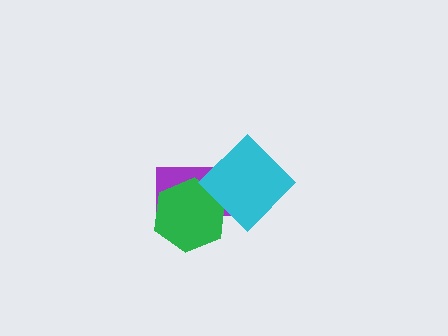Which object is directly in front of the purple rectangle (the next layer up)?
The green hexagon is directly in front of the purple rectangle.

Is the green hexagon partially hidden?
Yes, it is partially covered by another shape.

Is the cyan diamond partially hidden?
No, no other shape covers it.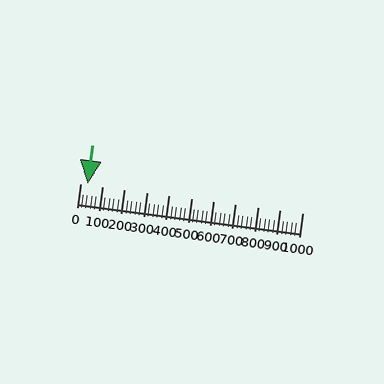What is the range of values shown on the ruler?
The ruler shows values from 0 to 1000.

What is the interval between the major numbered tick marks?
The major tick marks are spaced 100 units apart.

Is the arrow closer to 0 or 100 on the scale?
The arrow is closer to 0.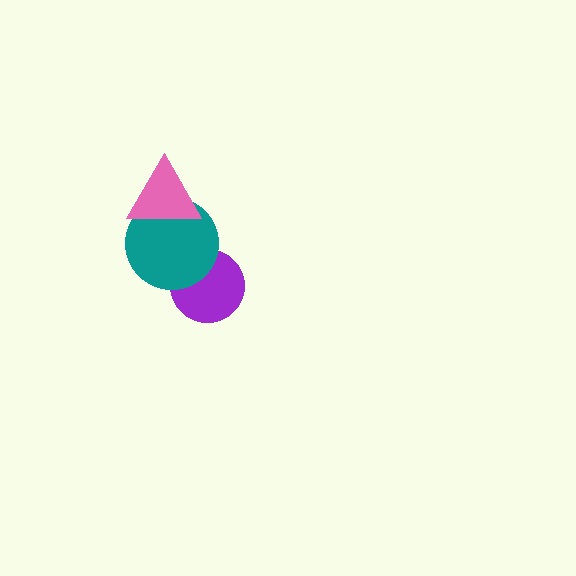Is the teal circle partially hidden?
Yes, it is partially covered by another shape.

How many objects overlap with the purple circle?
1 object overlaps with the purple circle.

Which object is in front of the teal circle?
The pink triangle is in front of the teal circle.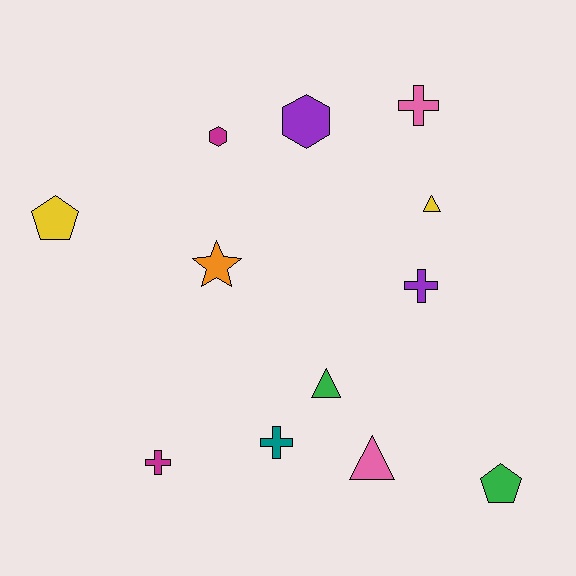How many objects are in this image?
There are 12 objects.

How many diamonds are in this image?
There are no diamonds.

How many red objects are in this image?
There are no red objects.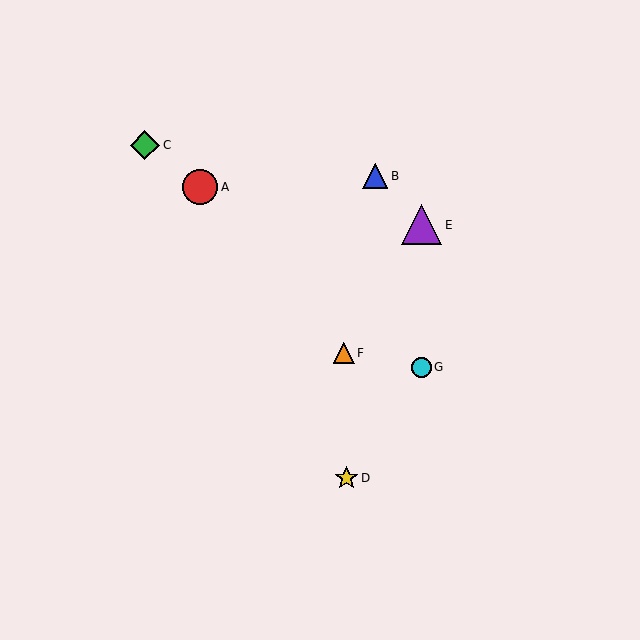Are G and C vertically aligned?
No, G is at x≈421 and C is at x≈145.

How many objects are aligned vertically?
2 objects (E, G) are aligned vertically.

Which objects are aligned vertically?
Objects E, G are aligned vertically.